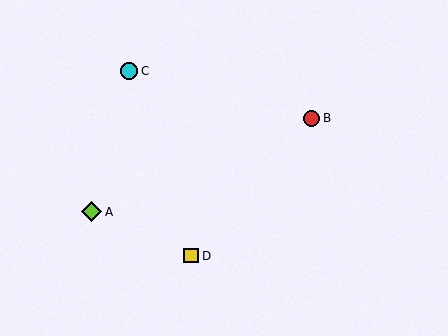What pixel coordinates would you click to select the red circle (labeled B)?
Click at (312, 118) to select the red circle B.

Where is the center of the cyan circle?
The center of the cyan circle is at (129, 71).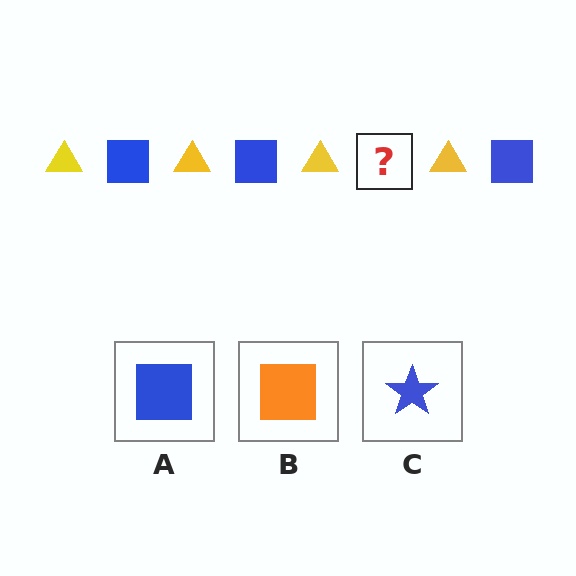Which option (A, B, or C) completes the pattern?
A.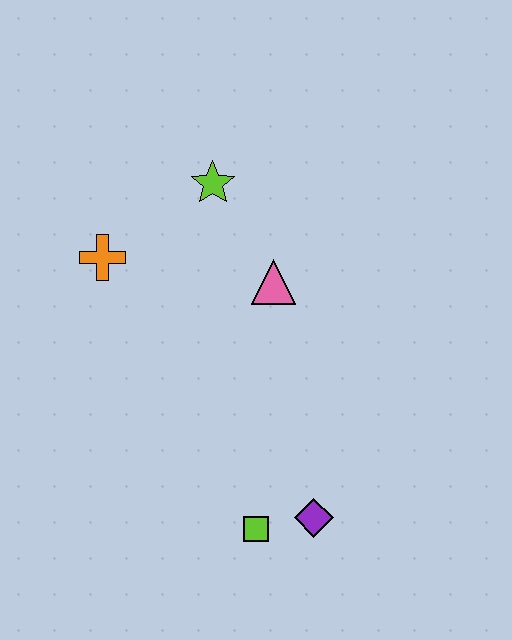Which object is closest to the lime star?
The pink triangle is closest to the lime star.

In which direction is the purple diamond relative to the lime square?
The purple diamond is to the right of the lime square.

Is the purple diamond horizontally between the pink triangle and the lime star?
No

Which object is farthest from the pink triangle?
The lime square is farthest from the pink triangle.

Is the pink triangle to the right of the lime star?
Yes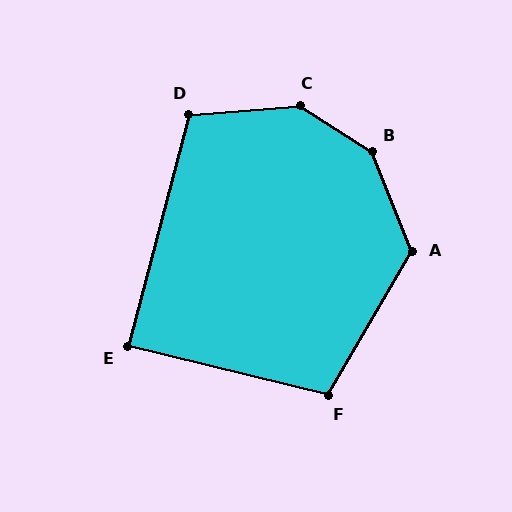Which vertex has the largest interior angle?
B, at approximately 144 degrees.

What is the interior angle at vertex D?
Approximately 109 degrees (obtuse).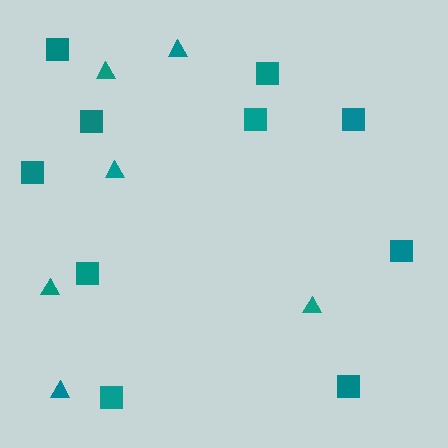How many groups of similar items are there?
There are 2 groups: one group of squares (10) and one group of triangles (6).